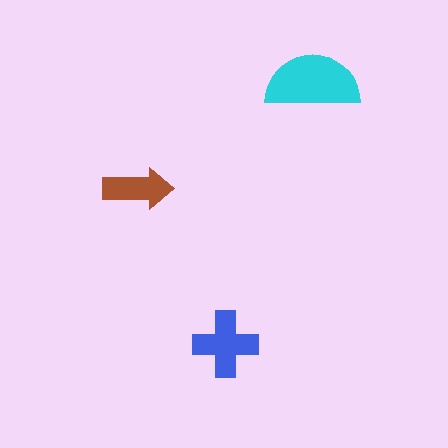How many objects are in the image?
There are 3 objects in the image.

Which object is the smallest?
The brown arrow.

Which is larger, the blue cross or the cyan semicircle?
The cyan semicircle.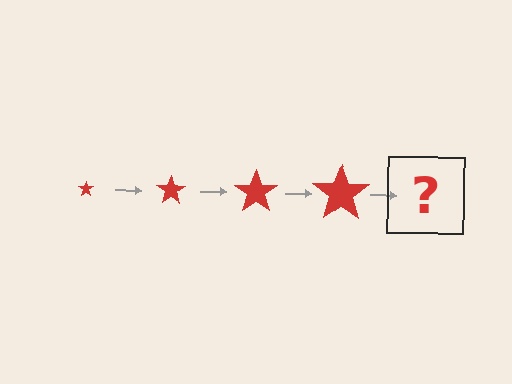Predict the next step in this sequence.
The next step is a red star, larger than the previous one.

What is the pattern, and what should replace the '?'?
The pattern is that the star gets progressively larger each step. The '?' should be a red star, larger than the previous one.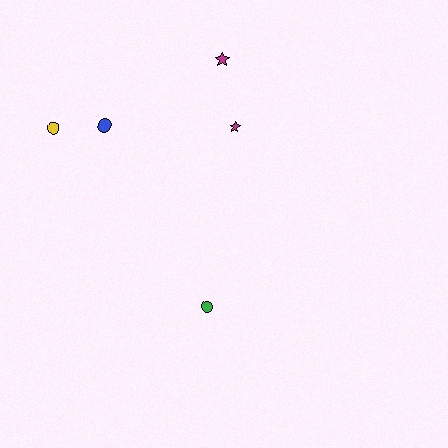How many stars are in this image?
There are 2 stars.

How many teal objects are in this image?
There are no teal objects.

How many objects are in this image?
There are 5 objects.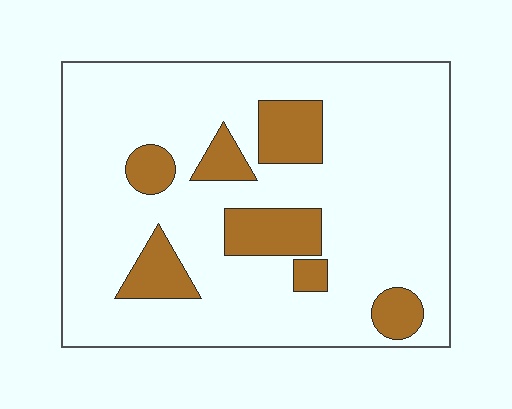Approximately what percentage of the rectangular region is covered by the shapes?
Approximately 20%.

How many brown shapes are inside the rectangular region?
7.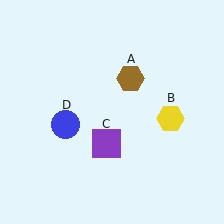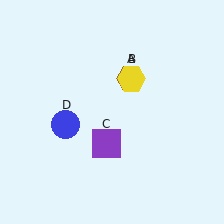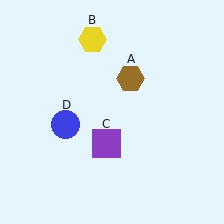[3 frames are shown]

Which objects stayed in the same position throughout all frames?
Brown hexagon (object A) and purple square (object C) and blue circle (object D) remained stationary.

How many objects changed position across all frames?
1 object changed position: yellow hexagon (object B).